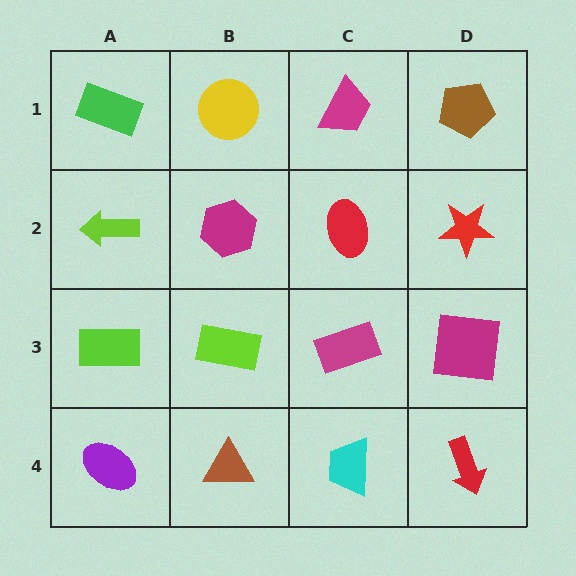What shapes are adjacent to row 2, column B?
A yellow circle (row 1, column B), a lime rectangle (row 3, column B), a lime arrow (row 2, column A), a red ellipse (row 2, column C).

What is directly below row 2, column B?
A lime rectangle.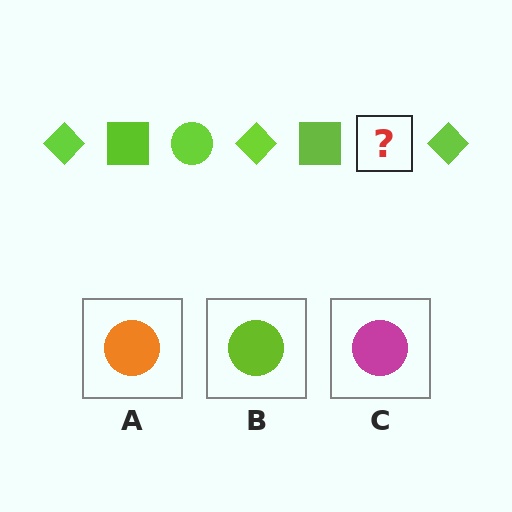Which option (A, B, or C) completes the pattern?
B.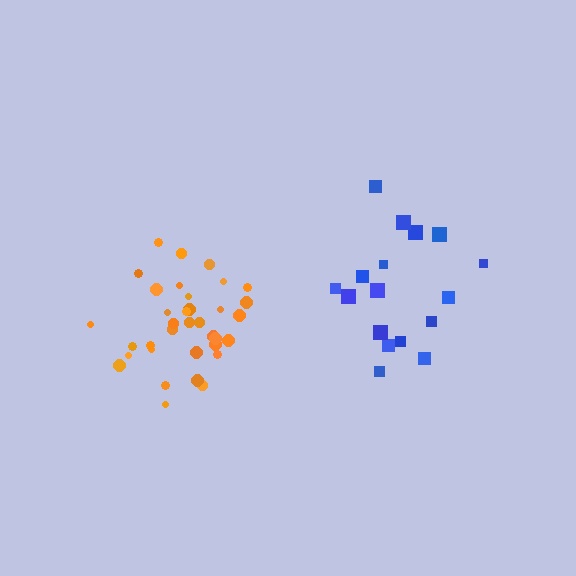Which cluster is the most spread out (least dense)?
Blue.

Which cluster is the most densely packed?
Orange.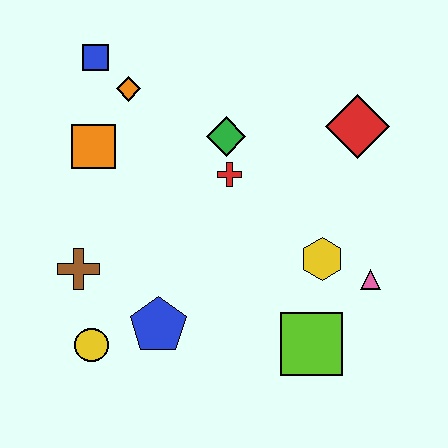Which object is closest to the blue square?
The orange diamond is closest to the blue square.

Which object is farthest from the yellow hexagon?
The blue square is farthest from the yellow hexagon.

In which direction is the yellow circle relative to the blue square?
The yellow circle is below the blue square.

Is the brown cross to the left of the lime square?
Yes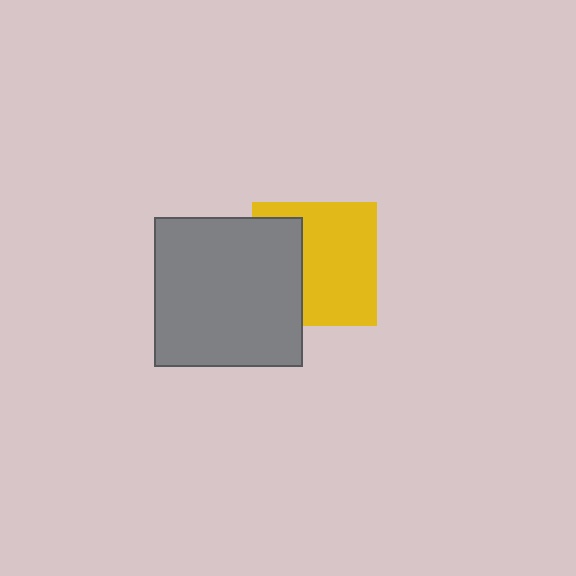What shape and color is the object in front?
The object in front is a gray square.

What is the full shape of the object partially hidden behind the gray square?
The partially hidden object is a yellow square.